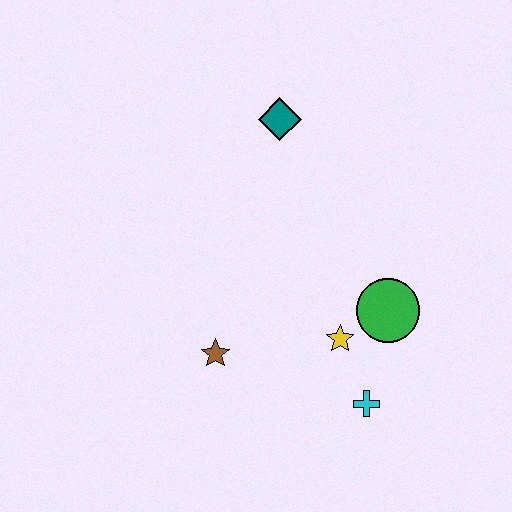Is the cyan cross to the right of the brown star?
Yes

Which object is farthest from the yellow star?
The teal diamond is farthest from the yellow star.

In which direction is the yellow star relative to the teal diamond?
The yellow star is below the teal diamond.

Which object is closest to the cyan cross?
The yellow star is closest to the cyan cross.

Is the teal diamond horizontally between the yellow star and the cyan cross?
No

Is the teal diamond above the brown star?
Yes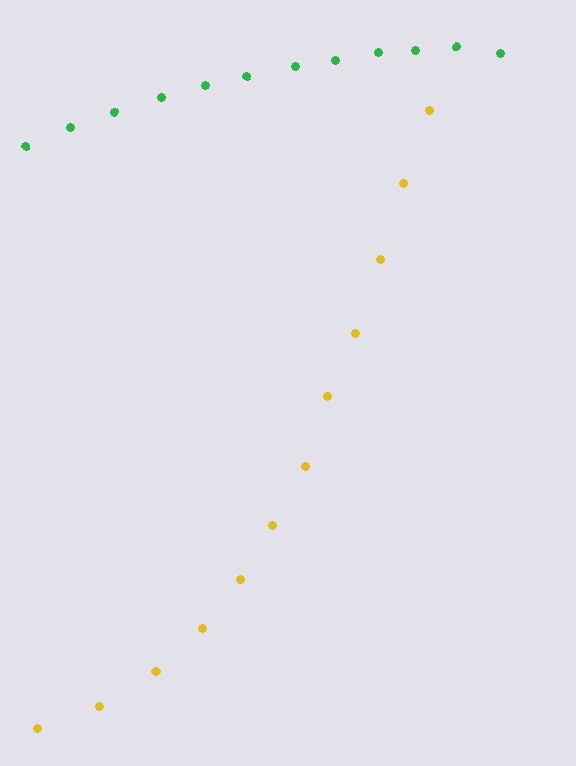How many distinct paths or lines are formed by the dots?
There are 2 distinct paths.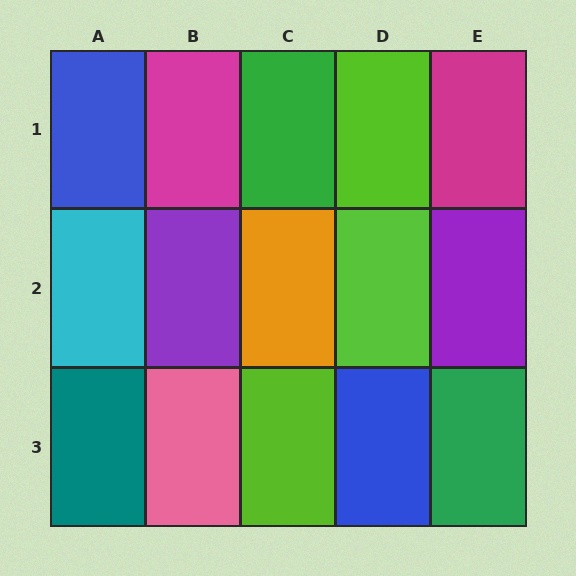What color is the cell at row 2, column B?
Purple.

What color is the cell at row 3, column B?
Pink.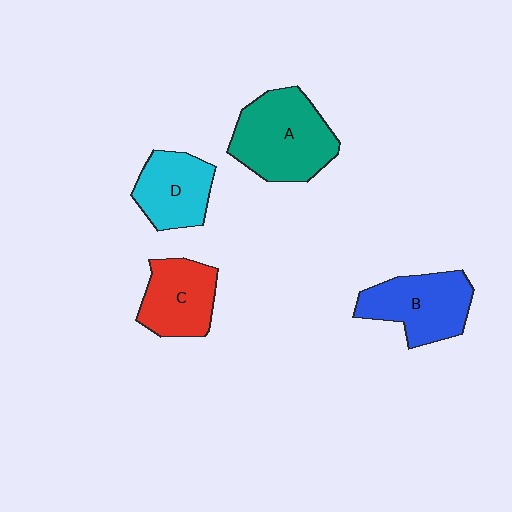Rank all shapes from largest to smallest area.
From largest to smallest: A (teal), B (blue), C (red), D (cyan).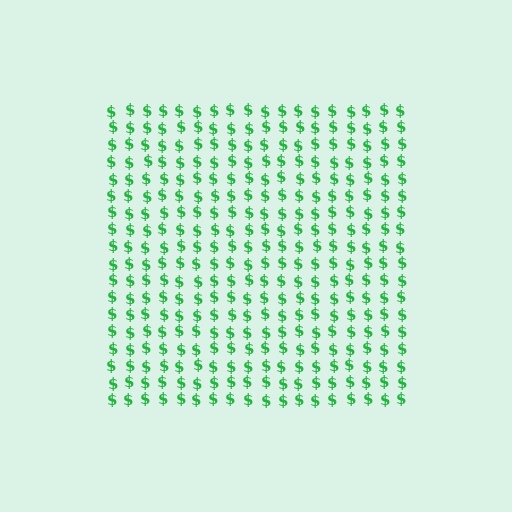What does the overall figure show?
The overall figure shows a square.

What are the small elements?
The small elements are dollar signs.